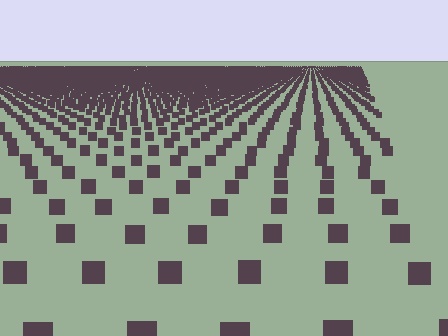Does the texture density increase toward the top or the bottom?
Density increases toward the top.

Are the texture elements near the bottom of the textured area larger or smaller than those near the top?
Larger. Near the bottom, elements are closer to the viewer and appear at a bigger on-screen size.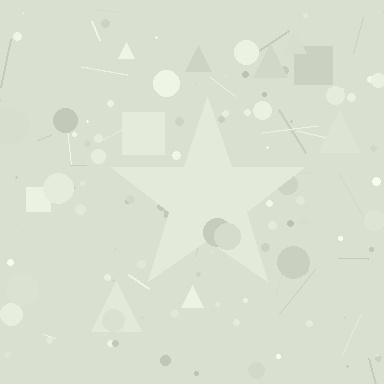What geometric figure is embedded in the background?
A star is embedded in the background.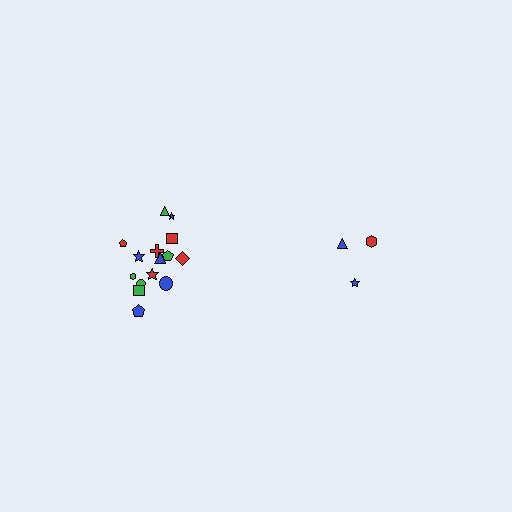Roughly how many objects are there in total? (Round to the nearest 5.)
Roughly 20 objects in total.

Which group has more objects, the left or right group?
The left group.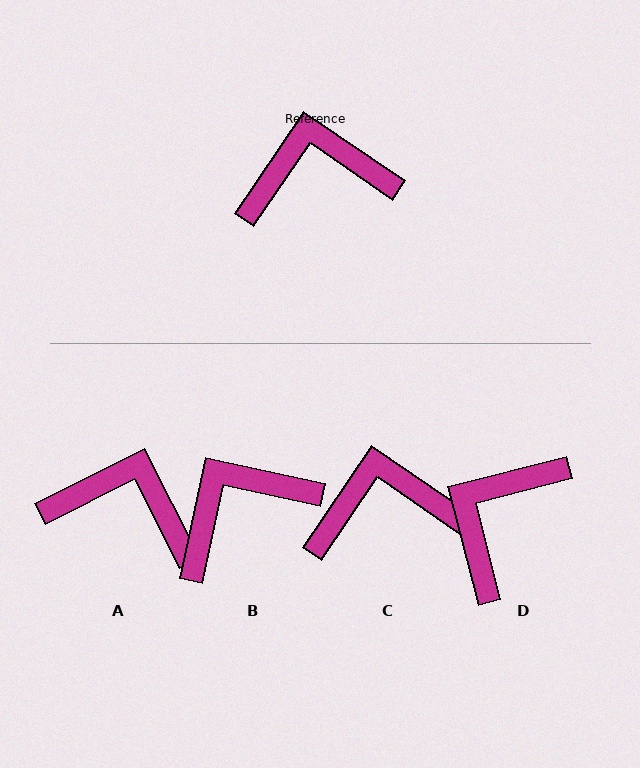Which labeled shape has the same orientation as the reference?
C.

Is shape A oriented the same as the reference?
No, it is off by about 29 degrees.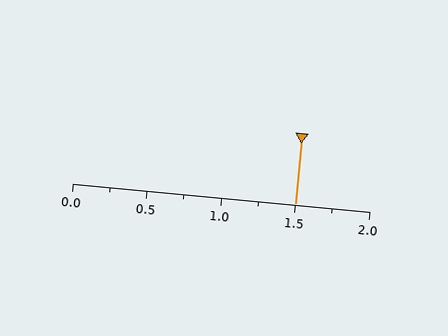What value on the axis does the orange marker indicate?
The marker indicates approximately 1.5.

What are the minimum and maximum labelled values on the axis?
The axis runs from 0.0 to 2.0.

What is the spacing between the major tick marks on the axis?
The major ticks are spaced 0.5 apart.